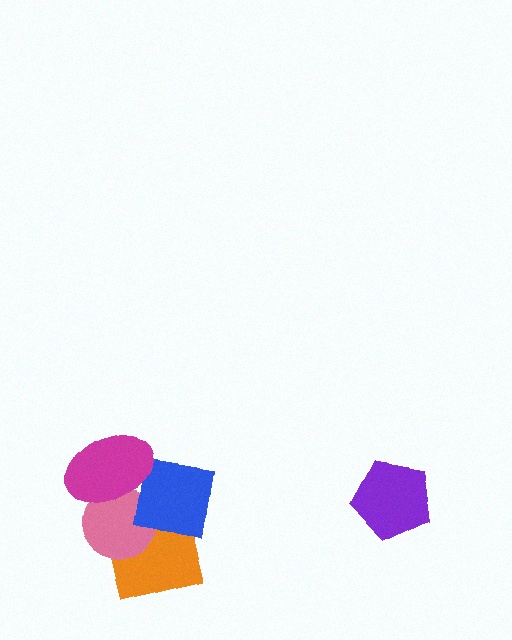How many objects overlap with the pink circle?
3 objects overlap with the pink circle.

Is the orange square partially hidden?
Yes, it is partially covered by another shape.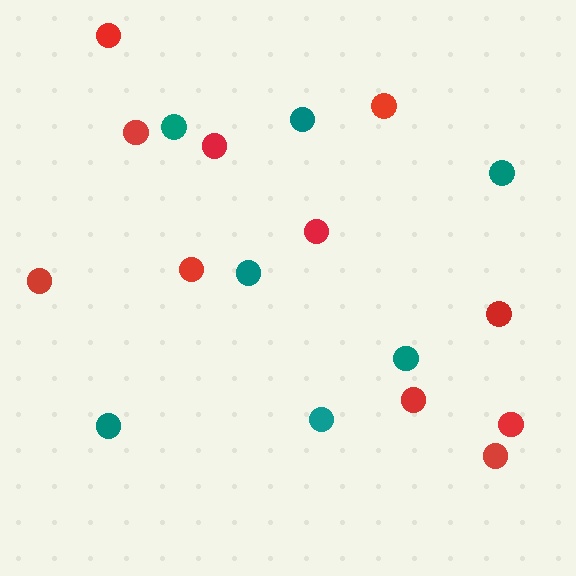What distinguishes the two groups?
There are 2 groups: one group of teal circles (7) and one group of red circles (11).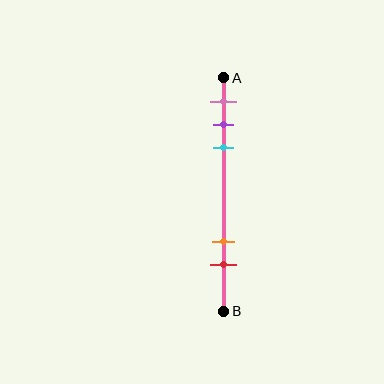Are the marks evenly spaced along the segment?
No, the marks are not evenly spaced.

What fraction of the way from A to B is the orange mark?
The orange mark is approximately 70% (0.7) of the way from A to B.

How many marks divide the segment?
There are 5 marks dividing the segment.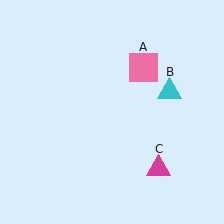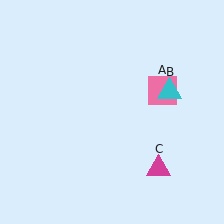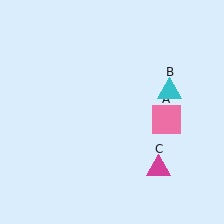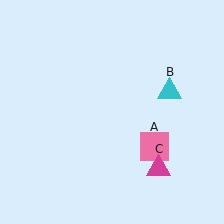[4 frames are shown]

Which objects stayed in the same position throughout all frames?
Cyan triangle (object B) and magenta triangle (object C) remained stationary.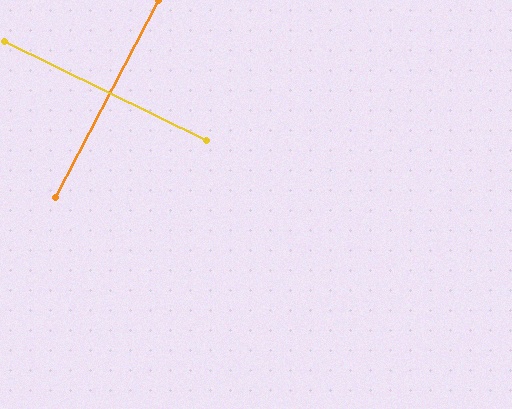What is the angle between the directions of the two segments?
Approximately 88 degrees.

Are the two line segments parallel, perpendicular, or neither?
Perpendicular — they meet at approximately 88°.